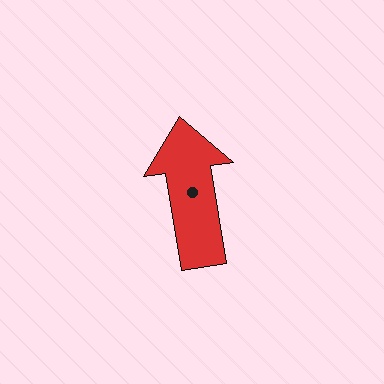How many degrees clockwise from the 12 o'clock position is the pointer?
Approximately 351 degrees.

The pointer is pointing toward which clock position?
Roughly 12 o'clock.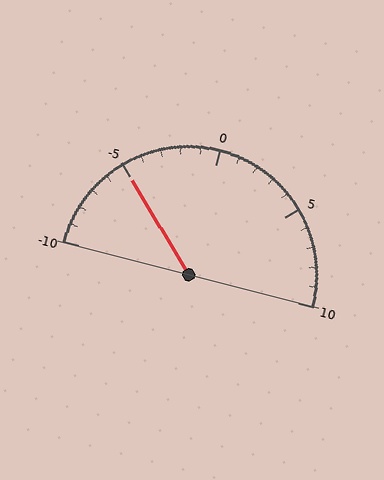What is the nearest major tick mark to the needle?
The nearest major tick mark is -5.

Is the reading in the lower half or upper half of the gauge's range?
The reading is in the lower half of the range (-10 to 10).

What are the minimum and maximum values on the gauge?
The gauge ranges from -10 to 10.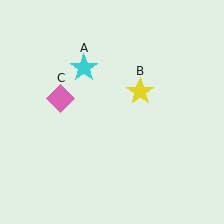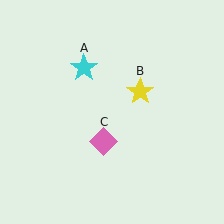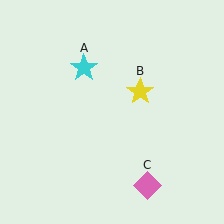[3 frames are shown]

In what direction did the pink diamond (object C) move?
The pink diamond (object C) moved down and to the right.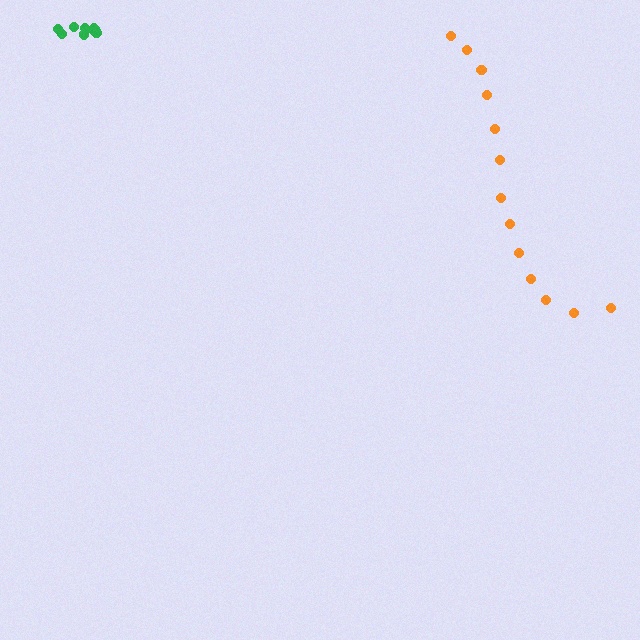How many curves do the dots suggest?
There are 2 distinct paths.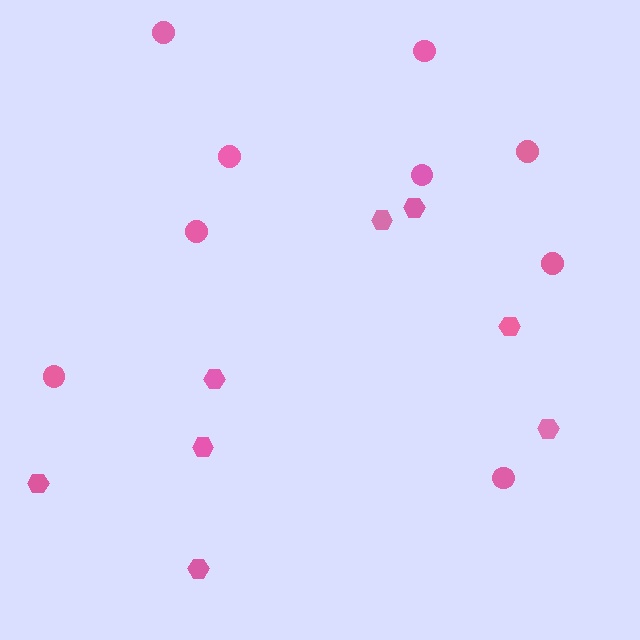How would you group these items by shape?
There are 2 groups: one group of hexagons (8) and one group of circles (9).